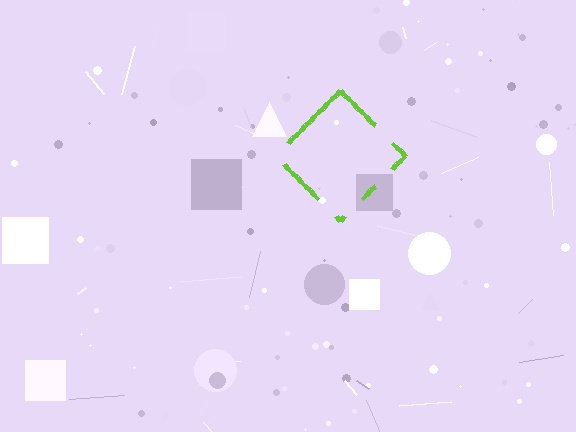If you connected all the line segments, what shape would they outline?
They would outline a diamond.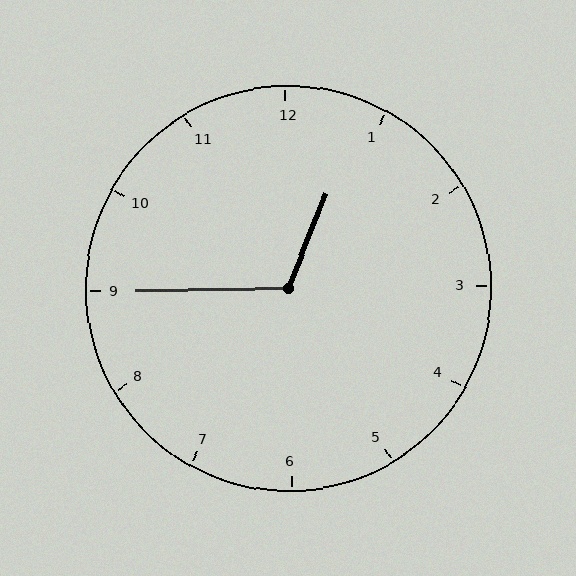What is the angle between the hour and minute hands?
Approximately 112 degrees.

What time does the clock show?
12:45.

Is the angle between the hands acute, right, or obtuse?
It is obtuse.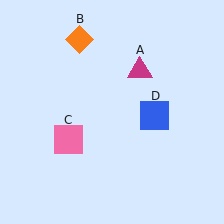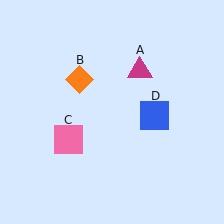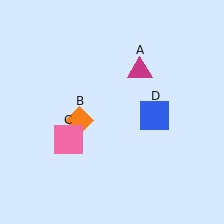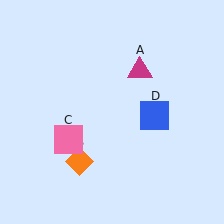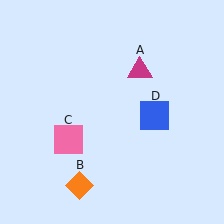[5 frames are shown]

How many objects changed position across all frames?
1 object changed position: orange diamond (object B).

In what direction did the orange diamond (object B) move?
The orange diamond (object B) moved down.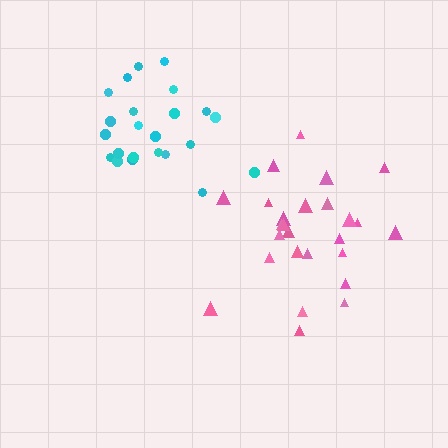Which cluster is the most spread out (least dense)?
Pink.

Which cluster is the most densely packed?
Cyan.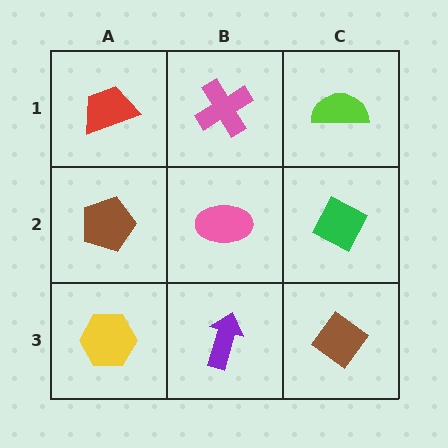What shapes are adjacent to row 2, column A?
A red trapezoid (row 1, column A), a yellow hexagon (row 3, column A), a pink ellipse (row 2, column B).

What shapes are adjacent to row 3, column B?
A pink ellipse (row 2, column B), a yellow hexagon (row 3, column A), a brown diamond (row 3, column C).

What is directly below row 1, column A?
A brown pentagon.